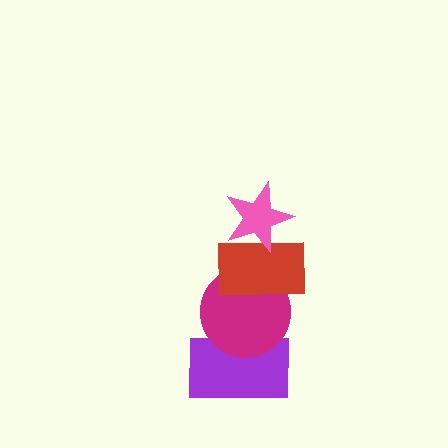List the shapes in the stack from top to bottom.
From top to bottom: the pink star, the red rectangle, the magenta circle, the purple rectangle.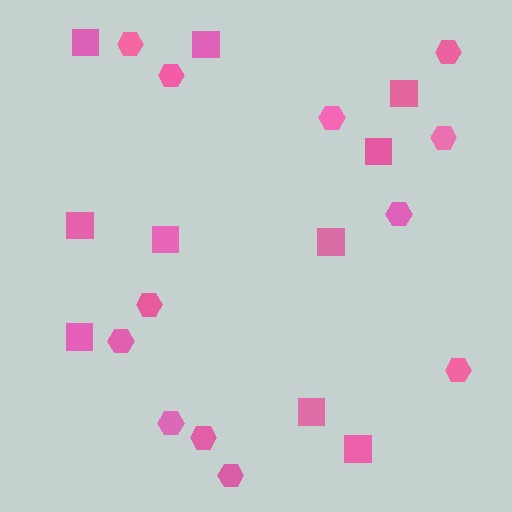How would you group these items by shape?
There are 2 groups: one group of hexagons (12) and one group of squares (10).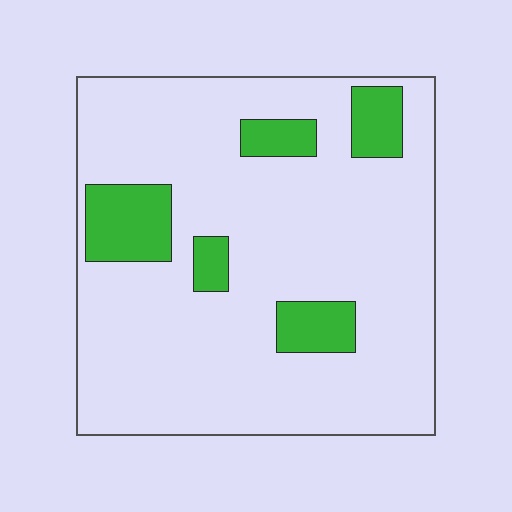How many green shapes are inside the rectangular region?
5.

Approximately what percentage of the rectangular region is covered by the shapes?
Approximately 15%.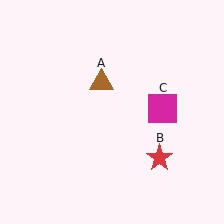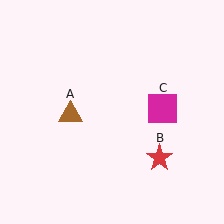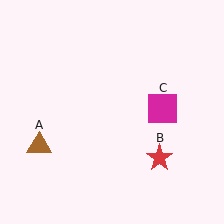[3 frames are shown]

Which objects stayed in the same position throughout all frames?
Red star (object B) and magenta square (object C) remained stationary.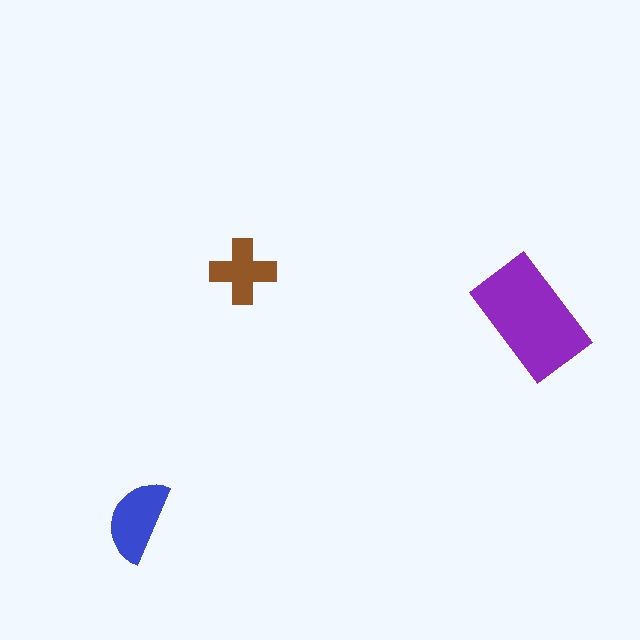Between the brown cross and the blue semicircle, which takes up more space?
The blue semicircle.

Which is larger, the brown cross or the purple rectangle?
The purple rectangle.